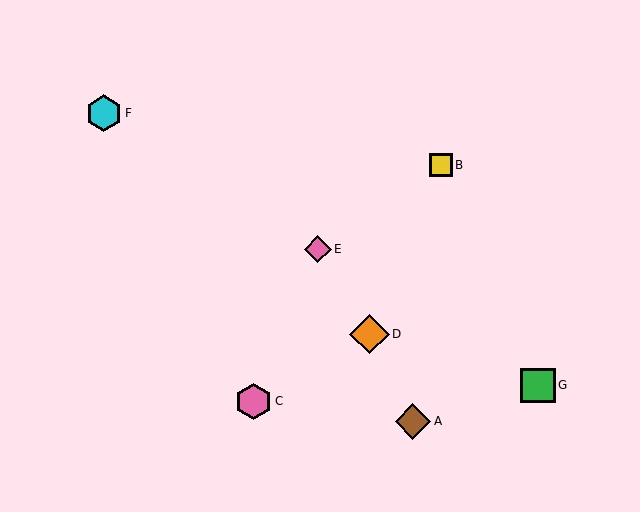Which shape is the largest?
The orange diamond (labeled D) is the largest.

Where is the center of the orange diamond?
The center of the orange diamond is at (369, 334).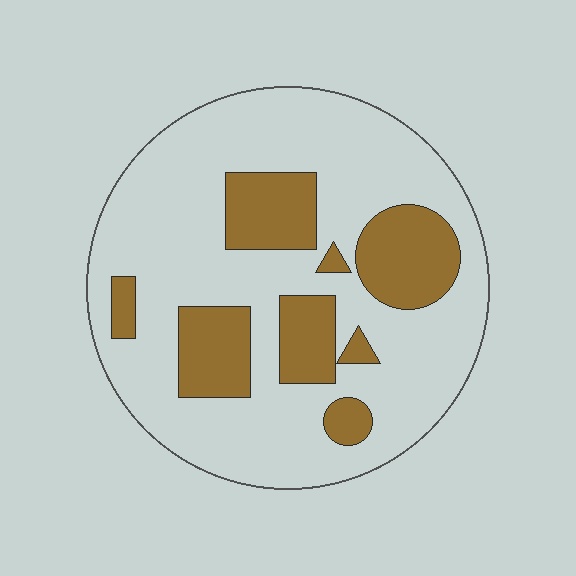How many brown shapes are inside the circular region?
8.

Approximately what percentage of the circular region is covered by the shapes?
Approximately 25%.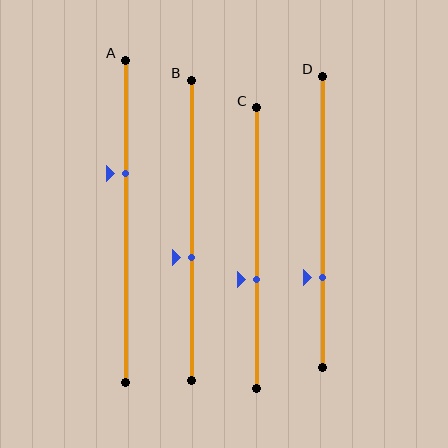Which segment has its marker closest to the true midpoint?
Segment B has its marker closest to the true midpoint.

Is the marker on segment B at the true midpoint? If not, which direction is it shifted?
No, the marker on segment B is shifted downward by about 9% of the segment length.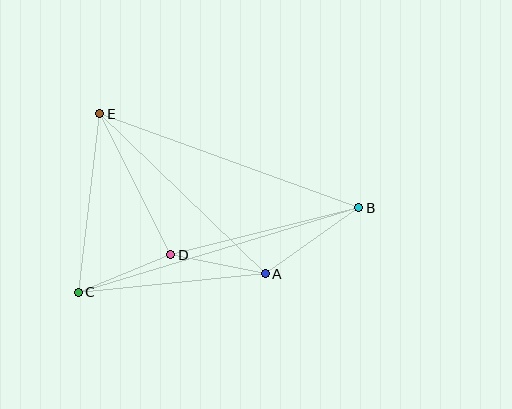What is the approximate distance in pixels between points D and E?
The distance between D and E is approximately 158 pixels.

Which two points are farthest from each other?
Points B and C are farthest from each other.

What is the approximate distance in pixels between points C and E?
The distance between C and E is approximately 180 pixels.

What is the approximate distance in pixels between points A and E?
The distance between A and E is approximately 230 pixels.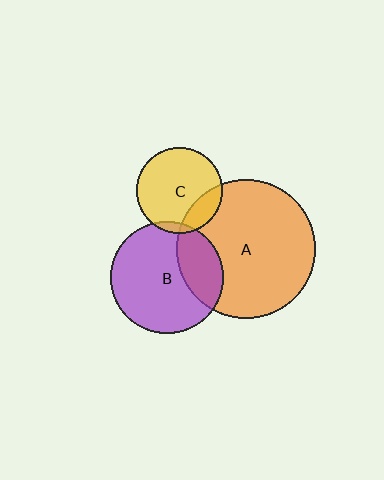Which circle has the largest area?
Circle A (orange).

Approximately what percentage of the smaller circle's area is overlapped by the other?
Approximately 5%.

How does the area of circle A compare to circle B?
Approximately 1.5 times.